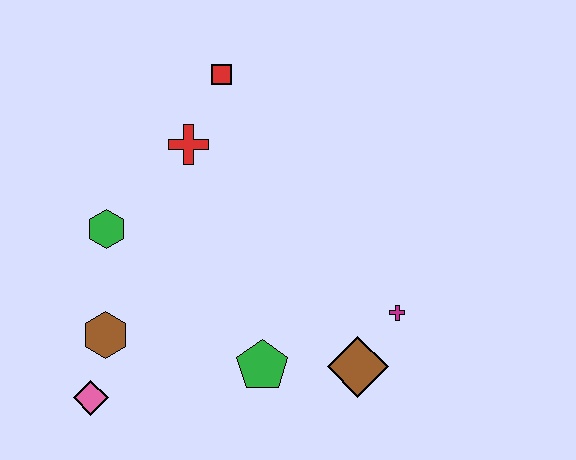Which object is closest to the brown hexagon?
The pink diamond is closest to the brown hexagon.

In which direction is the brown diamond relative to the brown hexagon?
The brown diamond is to the right of the brown hexagon.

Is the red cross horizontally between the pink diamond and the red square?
Yes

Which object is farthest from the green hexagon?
The magenta cross is farthest from the green hexagon.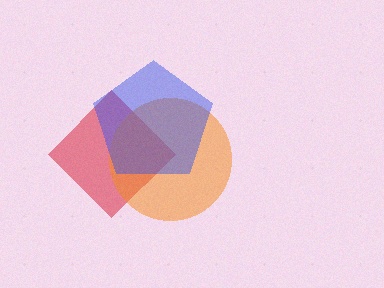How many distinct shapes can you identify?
There are 3 distinct shapes: a red diamond, an orange circle, a blue pentagon.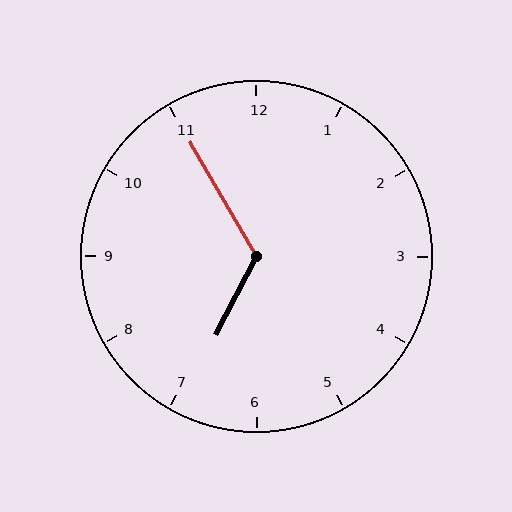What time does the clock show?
6:55.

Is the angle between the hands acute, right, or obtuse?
It is obtuse.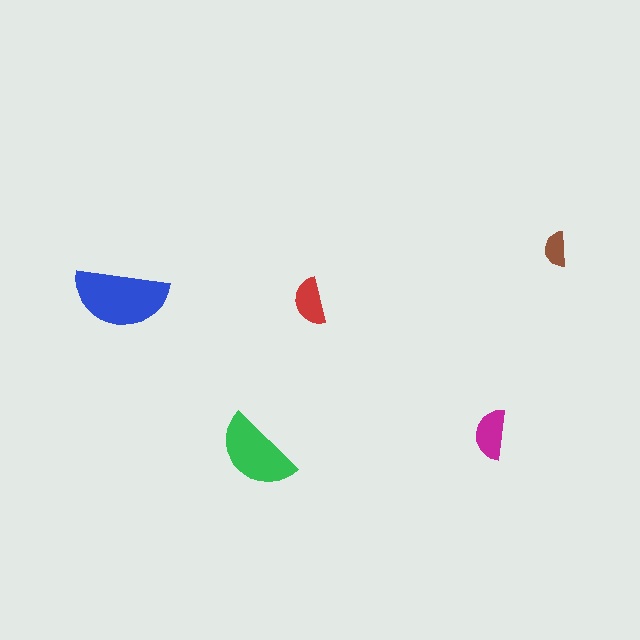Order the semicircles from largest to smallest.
the blue one, the green one, the magenta one, the red one, the brown one.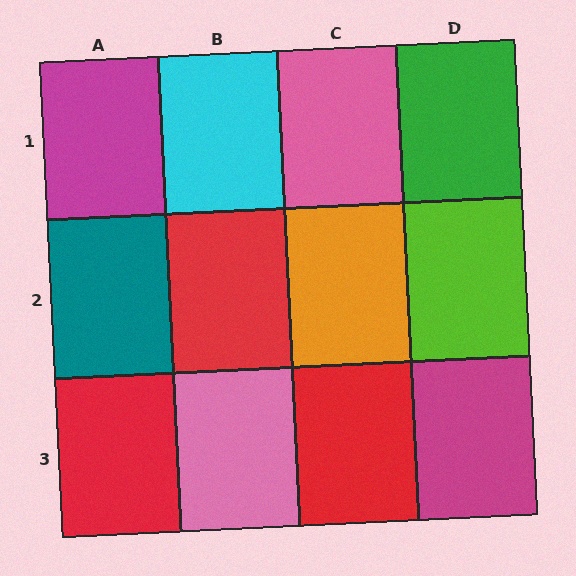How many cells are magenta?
2 cells are magenta.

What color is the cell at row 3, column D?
Magenta.